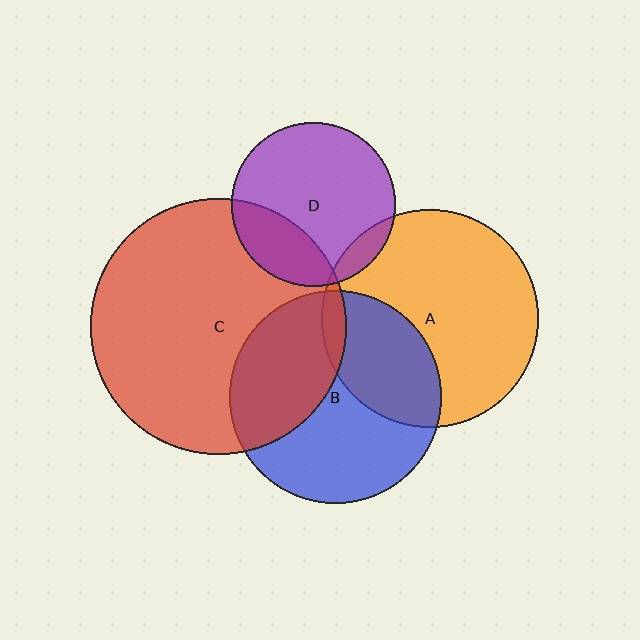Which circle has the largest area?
Circle C (red).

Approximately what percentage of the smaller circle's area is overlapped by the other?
Approximately 25%.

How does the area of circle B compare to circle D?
Approximately 1.7 times.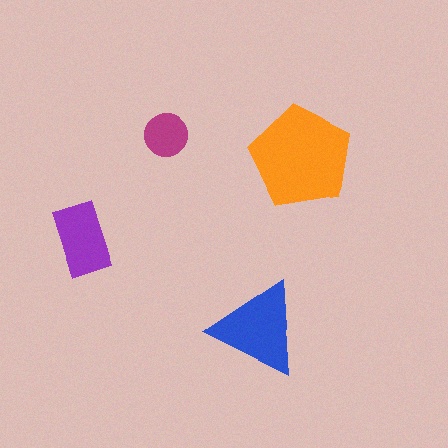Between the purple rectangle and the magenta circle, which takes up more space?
The purple rectangle.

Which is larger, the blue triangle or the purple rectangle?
The blue triangle.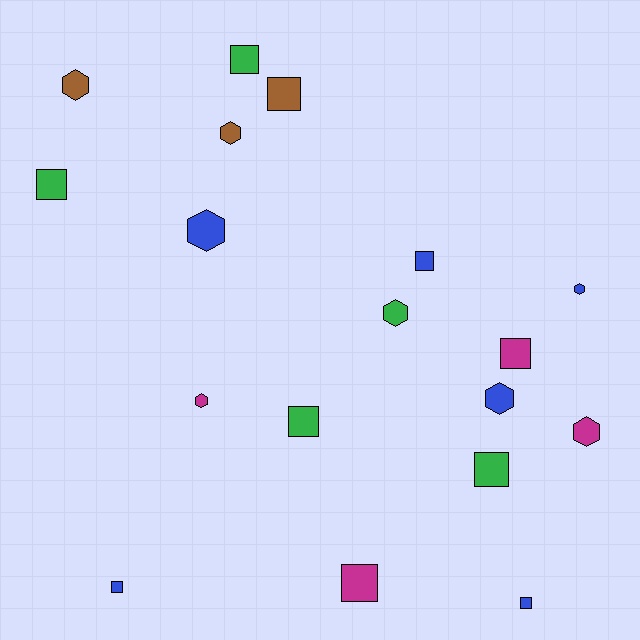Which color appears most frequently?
Blue, with 6 objects.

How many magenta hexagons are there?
There are 2 magenta hexagons.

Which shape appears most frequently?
Square, with 10 objects.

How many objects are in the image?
There are 18 objects.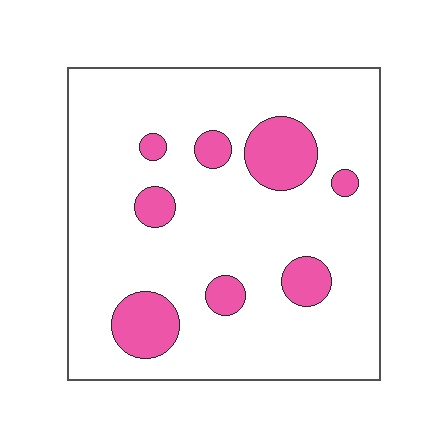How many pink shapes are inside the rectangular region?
8.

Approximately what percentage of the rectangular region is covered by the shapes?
Approximately 15%.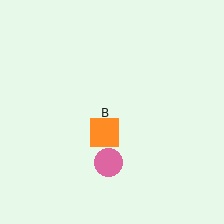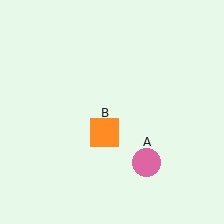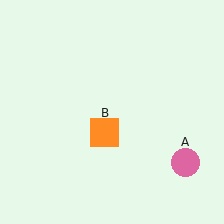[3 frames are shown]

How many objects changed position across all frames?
1 object changed position: pink circle (object A).